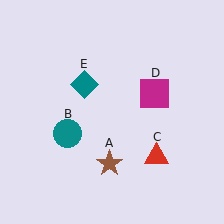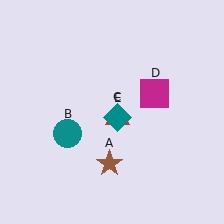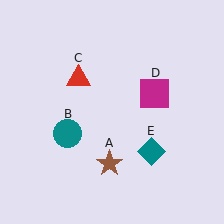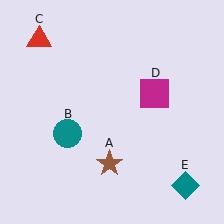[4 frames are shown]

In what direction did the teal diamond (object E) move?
The teal diamond (object E) moved down and to the right.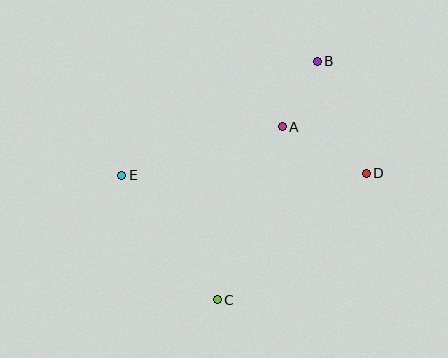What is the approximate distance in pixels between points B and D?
The distance between B and D is approximately 122 pixels.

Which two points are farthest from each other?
Points B and C are farthest from each other.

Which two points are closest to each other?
Points A and B are closest to each other.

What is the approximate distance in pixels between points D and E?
The distance between D and E is approximately 245 pixels.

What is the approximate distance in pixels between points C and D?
The distance between C and D is approximately 195 pixels.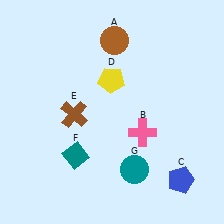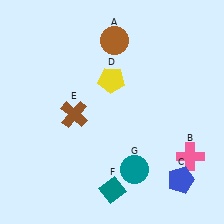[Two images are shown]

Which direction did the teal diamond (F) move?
The teal diamond (F) moved right.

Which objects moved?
The objects that moved are: the pink cross (B), the teal diamond (F).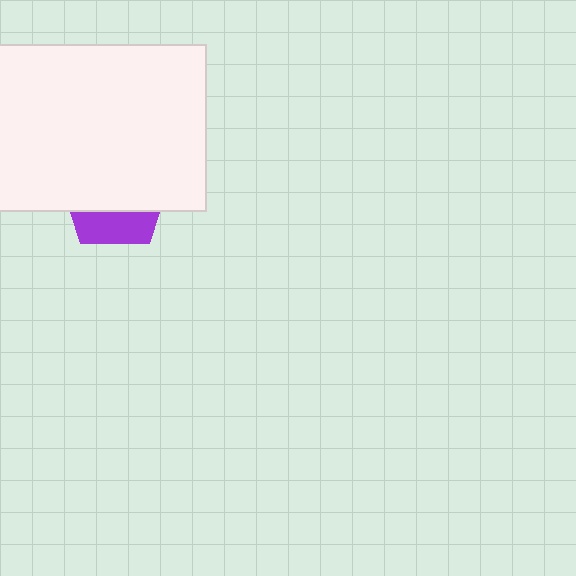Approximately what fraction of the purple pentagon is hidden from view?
Roughly 69% of the purple pentagon is hidden behind the white rectangle.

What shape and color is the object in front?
The object in front is a white rectangle.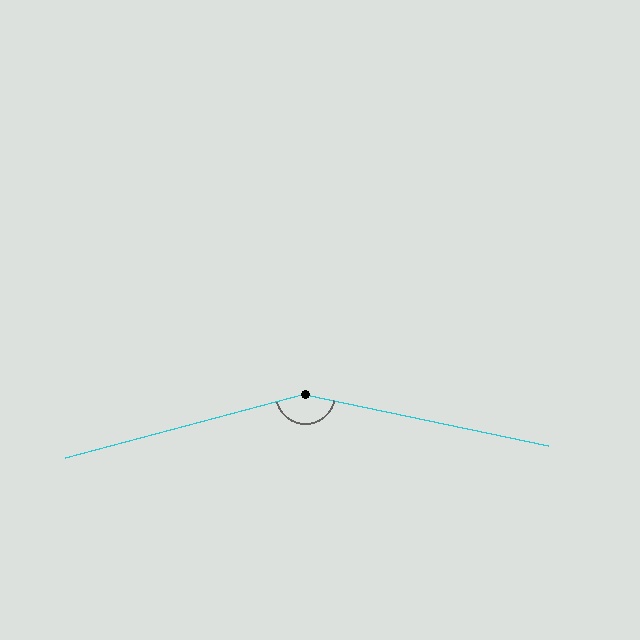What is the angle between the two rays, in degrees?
Approximately 153 degrees.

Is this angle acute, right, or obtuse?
It is obtuse.